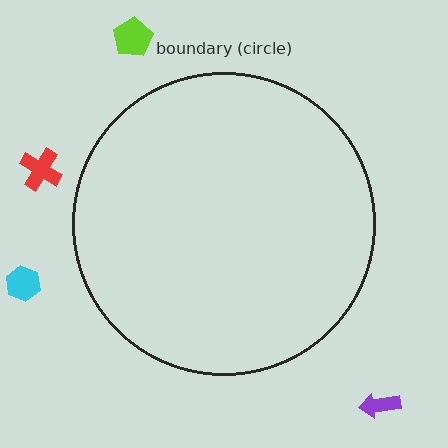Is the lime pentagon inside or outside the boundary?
Outside.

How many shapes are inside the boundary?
0 inside, 4 outside.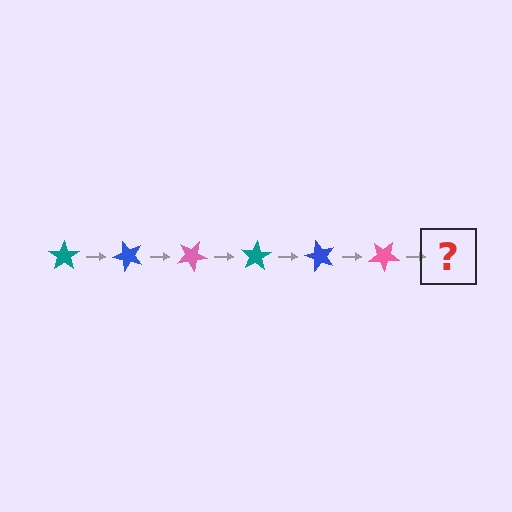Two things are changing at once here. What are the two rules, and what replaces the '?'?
The two rules are that it rotates 50 degrees each step and the color cycles through teal, blue, and pink. The '?' should be a teal star, rotated 300 degrees from the start.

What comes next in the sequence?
The next element should be a teal star, rotated 300 degrees from the start.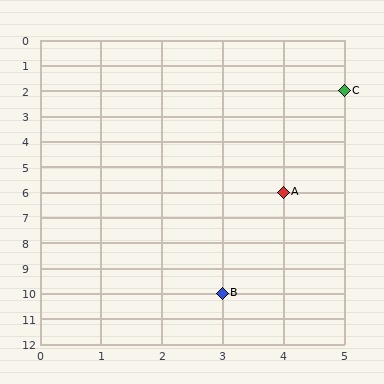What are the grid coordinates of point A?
Point A is at grid coordinates (4, 6).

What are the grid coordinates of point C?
Point C is at grid coordinates (5, 2).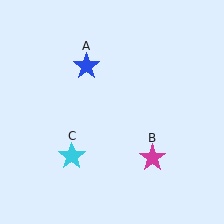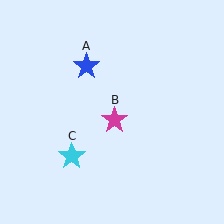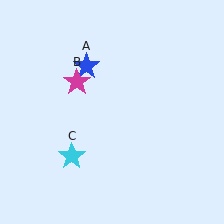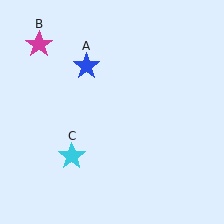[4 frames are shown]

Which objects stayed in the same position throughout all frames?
Blue star (object A) and cyan star (object C) remained stationary.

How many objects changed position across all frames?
1 object changed position: magenta star (object B).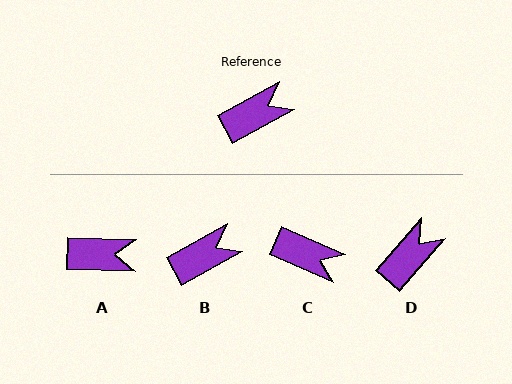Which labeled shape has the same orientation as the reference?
B.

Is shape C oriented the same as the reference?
No, it is off by about 52 degrees.